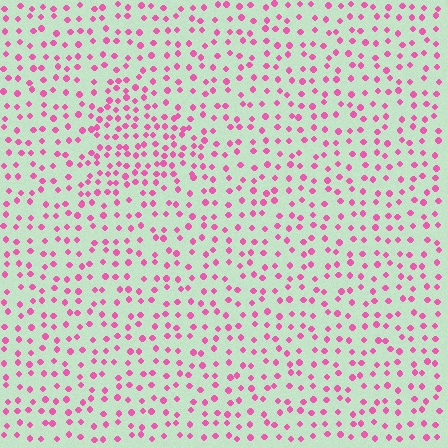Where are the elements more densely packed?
The elements are more densely packed inside the triangle boundary.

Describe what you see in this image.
The image contains small pink elements arranged at two different densities. A triangle-shaped region is visible where the elements are more densely packed than the surrounding area.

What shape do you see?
I see a triangle.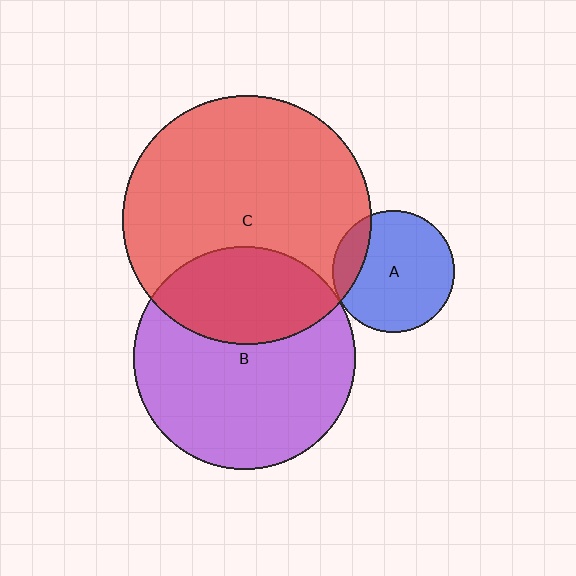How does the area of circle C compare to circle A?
Approximately 4.1 times.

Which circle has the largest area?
Circle C (red).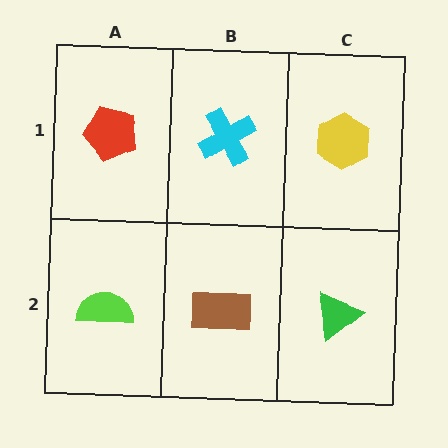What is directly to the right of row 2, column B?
A green triangle.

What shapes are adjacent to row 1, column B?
A brown rectangle (row 2, column B), a red pentagon (row 1, column A), a yellow hexagon (row 1, column C).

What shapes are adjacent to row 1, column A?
A lime semicircle (row 2, column A), a cyan cross (row 1, column B).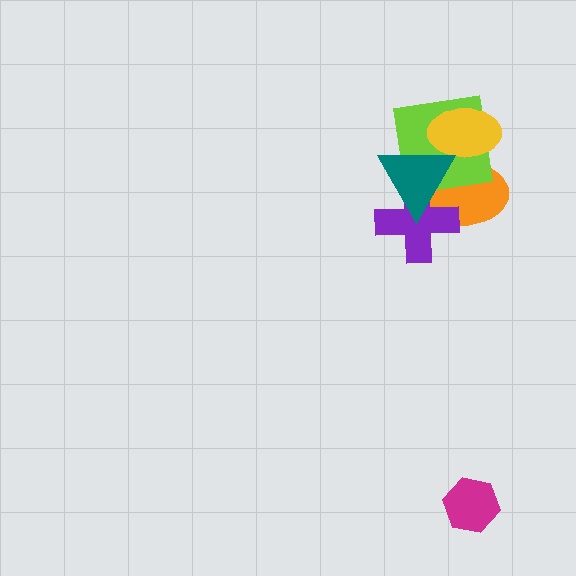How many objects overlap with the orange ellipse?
4 objects overlap with the orange ellipse.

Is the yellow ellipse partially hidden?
Yes, it is partially covered by another shape.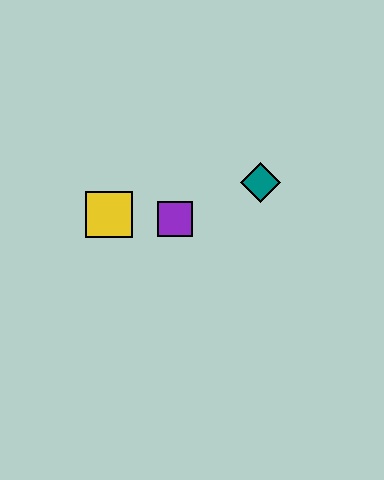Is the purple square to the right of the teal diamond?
No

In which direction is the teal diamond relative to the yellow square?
The teal diamond is to the right of the yellow square.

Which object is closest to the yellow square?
The purple square is closest to the yellow square.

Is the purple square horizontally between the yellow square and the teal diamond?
Yes